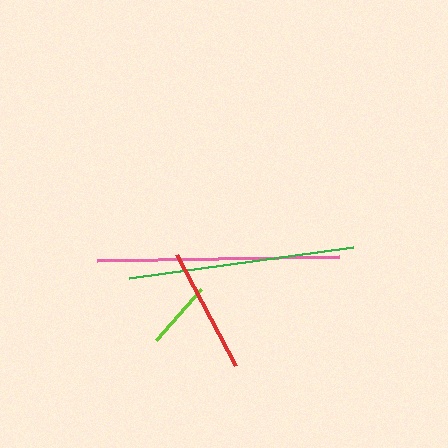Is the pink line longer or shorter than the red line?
The pink line is longer than the red line.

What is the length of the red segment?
The red segment is approximately 125 pixels long.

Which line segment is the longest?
The pink line is the longest at approximately 242 pixels.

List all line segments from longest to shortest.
From longest to shortest: pink, green, red, lime.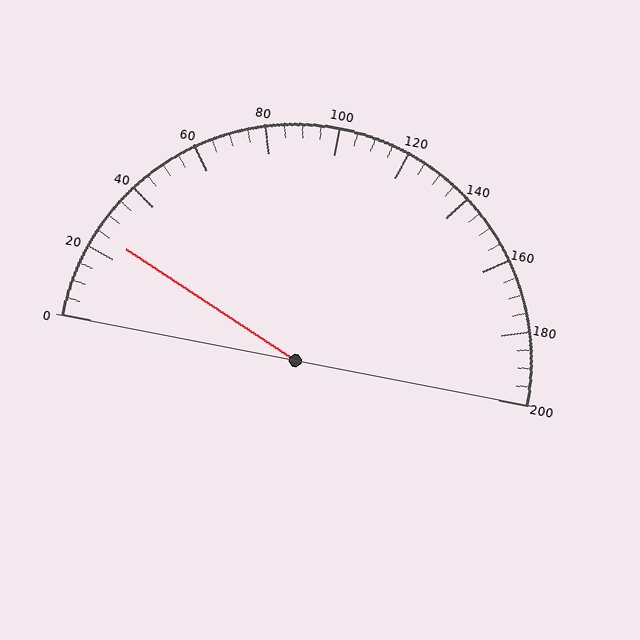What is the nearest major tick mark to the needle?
The nearest major tick mark is 20.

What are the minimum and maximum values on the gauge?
The gauge ranges from 0 to 200.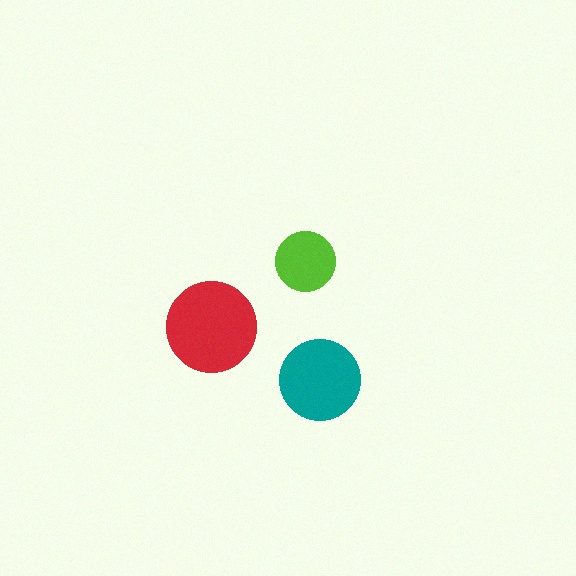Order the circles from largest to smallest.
the red one, the teal one, the lime one.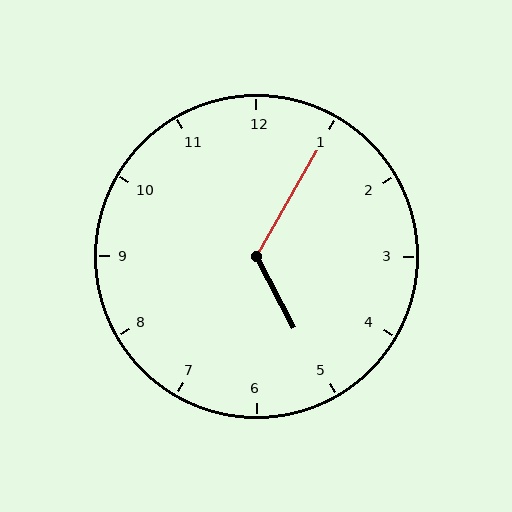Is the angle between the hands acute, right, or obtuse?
It is obtuse.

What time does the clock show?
5:05.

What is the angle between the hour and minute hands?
Approximately 122 degrees.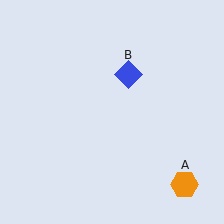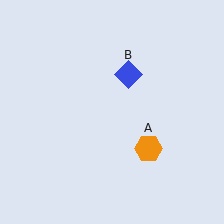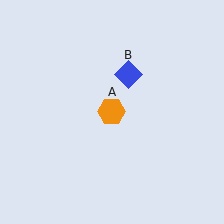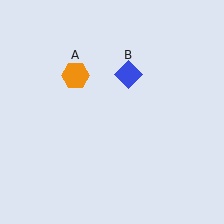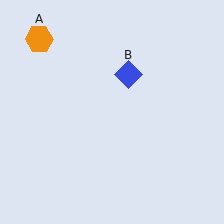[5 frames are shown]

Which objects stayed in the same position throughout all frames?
Blue diamond (object B) remained stationary.